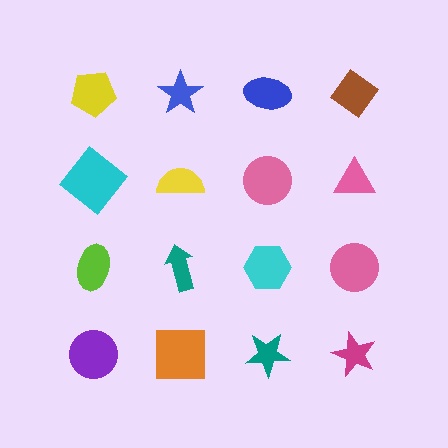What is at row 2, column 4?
A pink triangle.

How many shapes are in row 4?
4 shapes.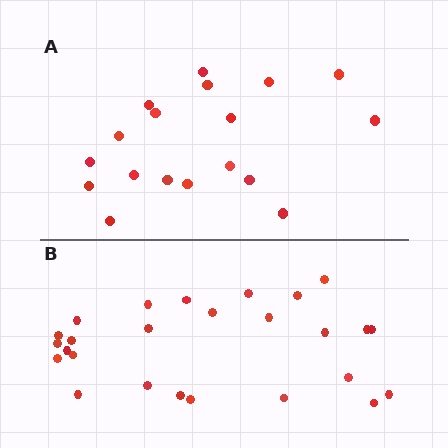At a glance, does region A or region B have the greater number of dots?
Region B (the bottom region) has more dots.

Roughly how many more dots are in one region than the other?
Region B has roughly 8 or so more dots than region A.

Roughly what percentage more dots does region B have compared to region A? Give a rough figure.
About 45% more.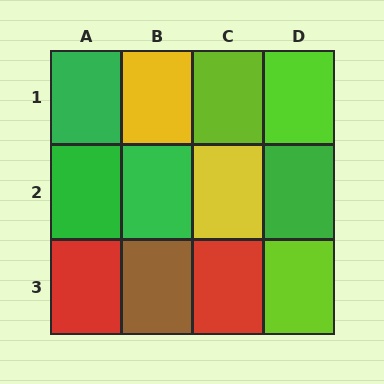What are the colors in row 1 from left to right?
Green, yellow, lime, lime.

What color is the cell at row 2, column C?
Yellow.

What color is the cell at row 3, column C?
Red.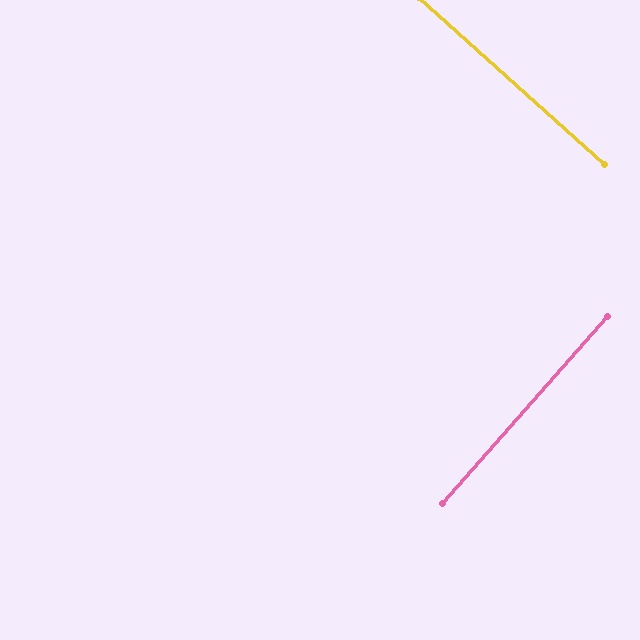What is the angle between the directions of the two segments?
Approximately 89 degrees.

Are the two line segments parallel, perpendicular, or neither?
Perpendicular — they meet at approximately 89°.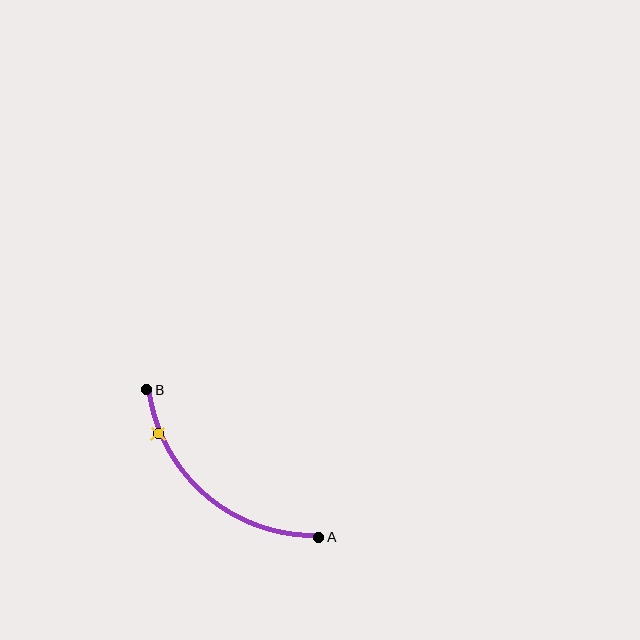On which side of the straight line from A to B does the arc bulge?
The arc bulges below and to the left of the straight line connecting A and B.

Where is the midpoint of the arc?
The arc midpoint is the point on the curve farthest from the straight line joining A and B. It sits below and to the left of that line.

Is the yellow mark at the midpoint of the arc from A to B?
No. The yellow mark lies on the arc but is closer to endpoint B. The arc midpoint would be at the point on the curve equidistant along the arc from both A and B.